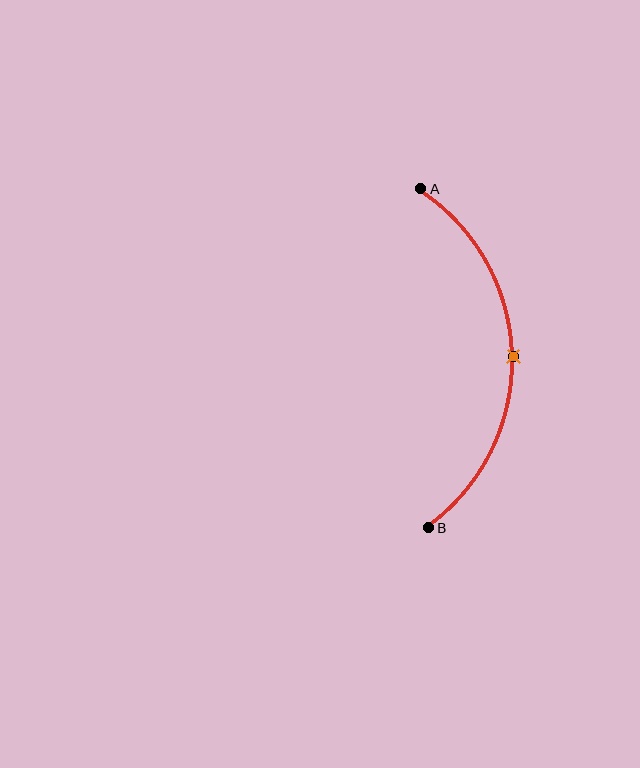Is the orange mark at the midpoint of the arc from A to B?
Yes. The orange mark lies on the arc at equal arc-length from both A and B — it is the arc midpoint.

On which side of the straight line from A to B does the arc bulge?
The arc bulges to the right of the straight line connecting A and B.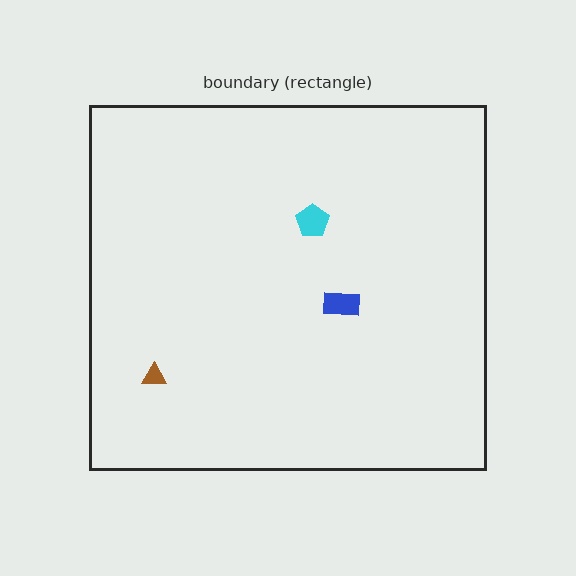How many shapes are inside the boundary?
3 inside, 0 outside.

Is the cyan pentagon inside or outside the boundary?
Inside.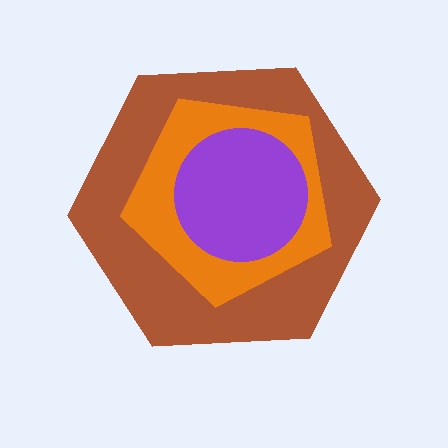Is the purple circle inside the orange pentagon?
Yes.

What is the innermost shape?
The purple circle.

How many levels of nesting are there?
3.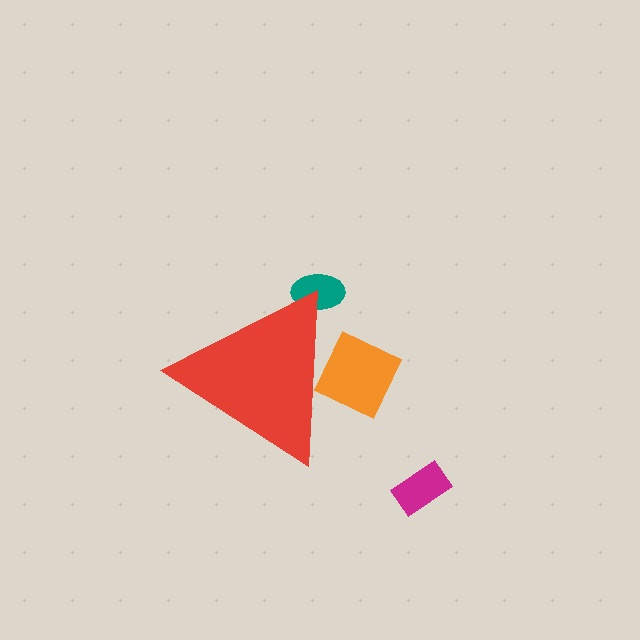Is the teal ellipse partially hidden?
Yes, the teal ellipse is partially hidden behind the red triangle.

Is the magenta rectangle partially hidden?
No, the magenta rectangle is fully visible.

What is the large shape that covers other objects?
A red triangle.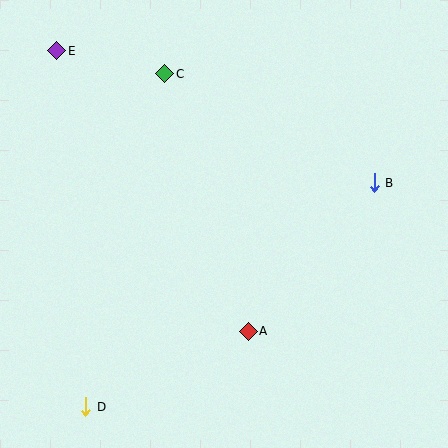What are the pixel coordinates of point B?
Point B is at (374, 183).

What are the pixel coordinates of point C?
Point C is at (165, 74).